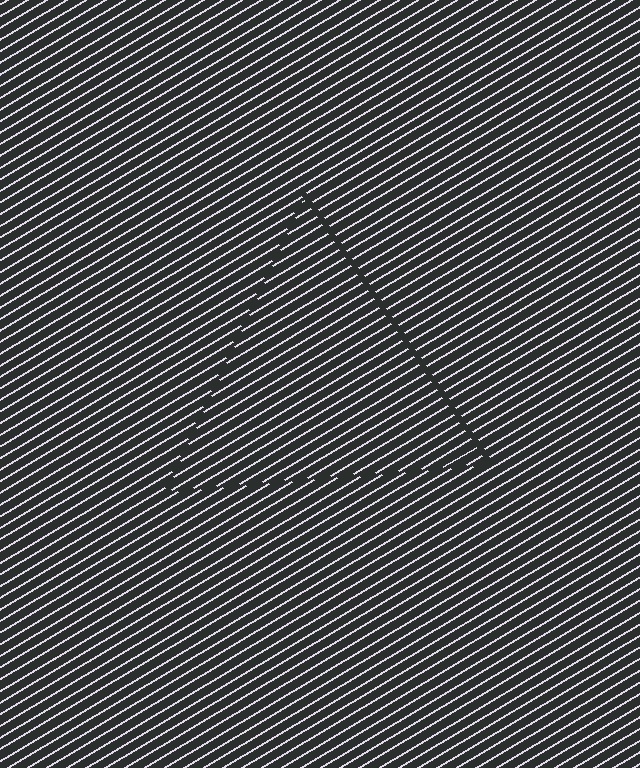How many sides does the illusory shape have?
3 sides — the line-ends trace a triangle.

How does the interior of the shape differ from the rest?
The interior of the shape contains the same grating, shifted by half a period — the contour is defined by the phase discontinuity where line-ends from the inner and outer gratings abut.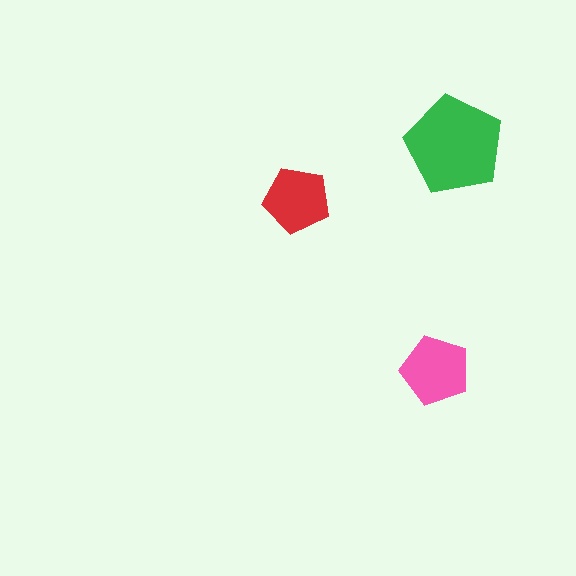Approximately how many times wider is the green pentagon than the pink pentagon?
About 1.5 times wider.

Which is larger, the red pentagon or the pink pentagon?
The pink one.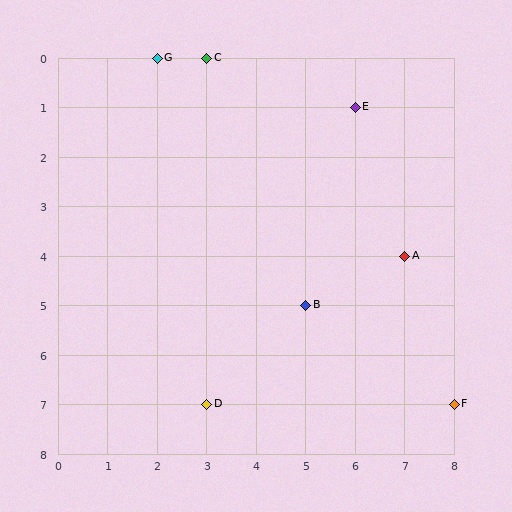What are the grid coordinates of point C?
Point C is at grid coordinates (3, 0).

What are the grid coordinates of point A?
Point A is at grid coordinates (7, 4).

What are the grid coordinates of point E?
Point E is at grid coordinates (6, 1).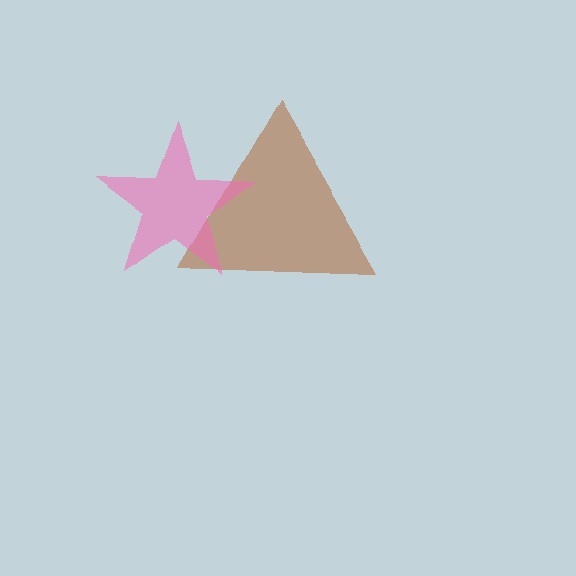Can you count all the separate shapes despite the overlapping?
Yes, there are 2 separate shapes.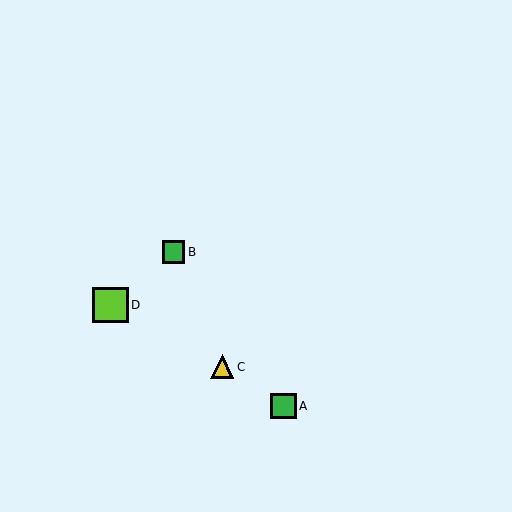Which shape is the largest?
The lime square (labeled D) is the largest.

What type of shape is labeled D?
Shape D is a lime square.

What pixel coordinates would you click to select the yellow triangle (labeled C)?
Click at (222, 367) to select the yellow triangle C.